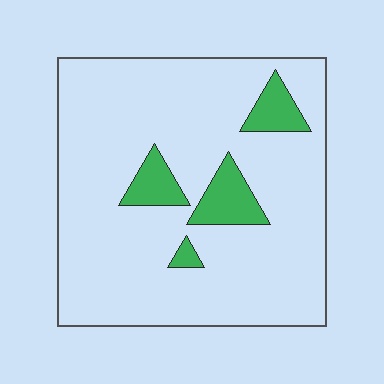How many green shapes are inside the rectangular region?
4.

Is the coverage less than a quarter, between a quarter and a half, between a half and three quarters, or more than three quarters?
Less than a quarter.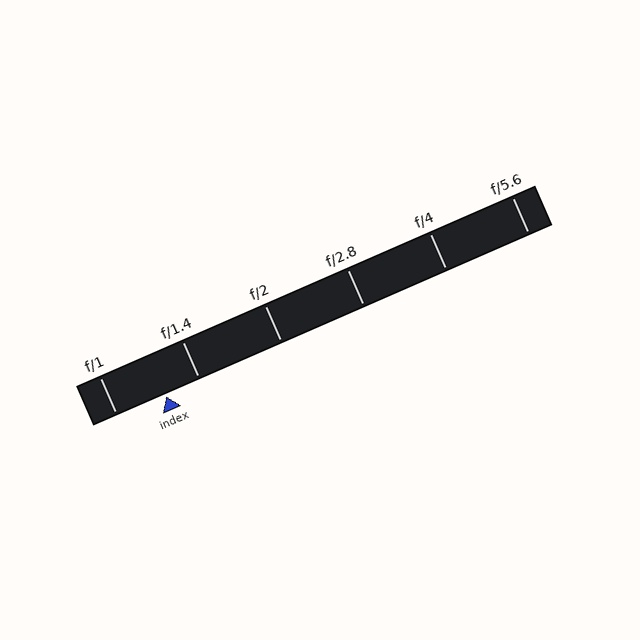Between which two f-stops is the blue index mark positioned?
The index mark is between f/1 and f/1.4.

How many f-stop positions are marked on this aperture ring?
There are 6 f-stop positions marked.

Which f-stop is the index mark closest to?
The index mark is closest to f/1.4.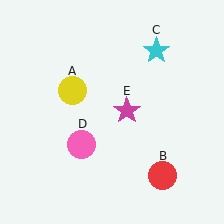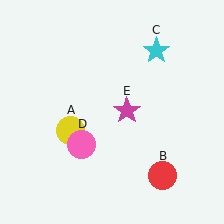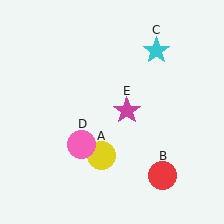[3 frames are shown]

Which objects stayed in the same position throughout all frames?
Red circle (object B) and cyan star (object C) and pink circle (object D) and magenta star (object E) remained stationary.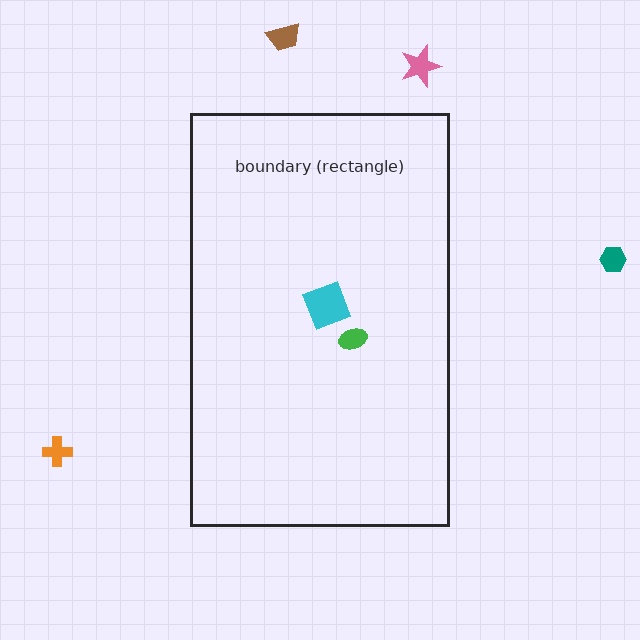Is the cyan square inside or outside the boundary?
Inside.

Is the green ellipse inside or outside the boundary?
Inside.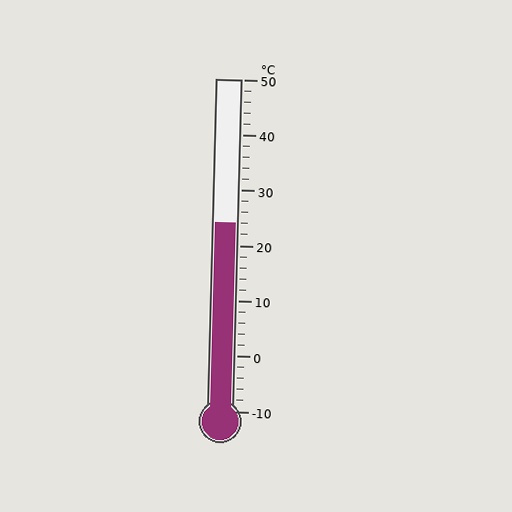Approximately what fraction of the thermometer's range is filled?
The thermometer is filled to approximately 55% of its range.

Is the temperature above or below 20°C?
The temperature is above 20°C.